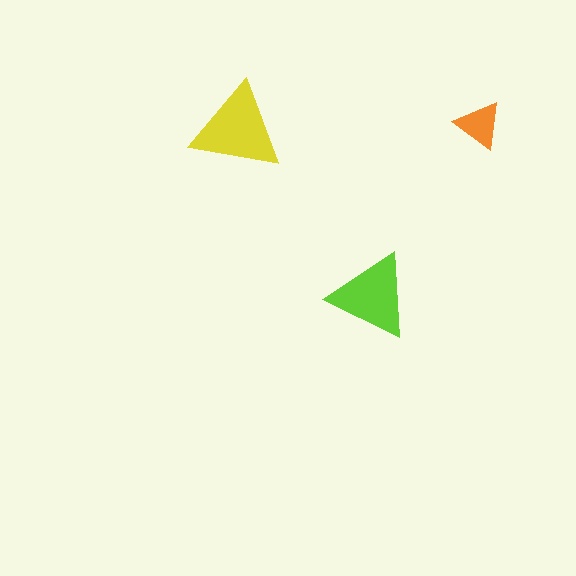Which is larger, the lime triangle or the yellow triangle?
The yellow one.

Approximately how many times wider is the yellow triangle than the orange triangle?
About 2 times wider.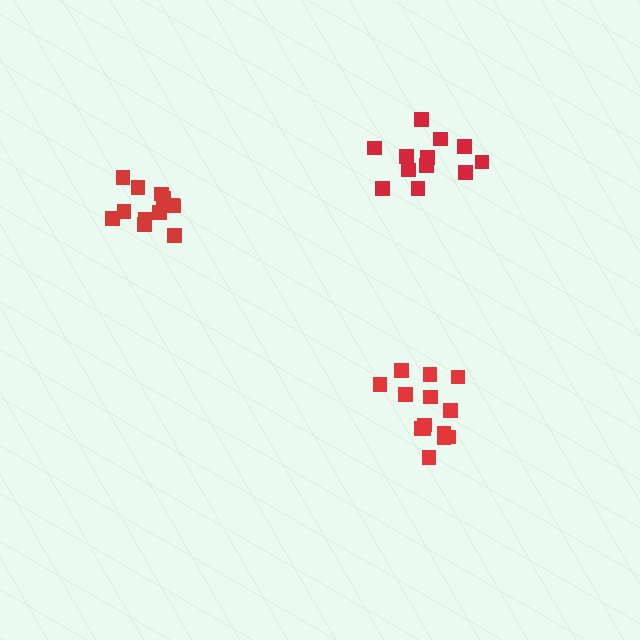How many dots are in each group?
Group 1: 15 dots, Group 2: 12 dots, Group 3: 12 dots (39 total).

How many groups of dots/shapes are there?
There are 3 groups.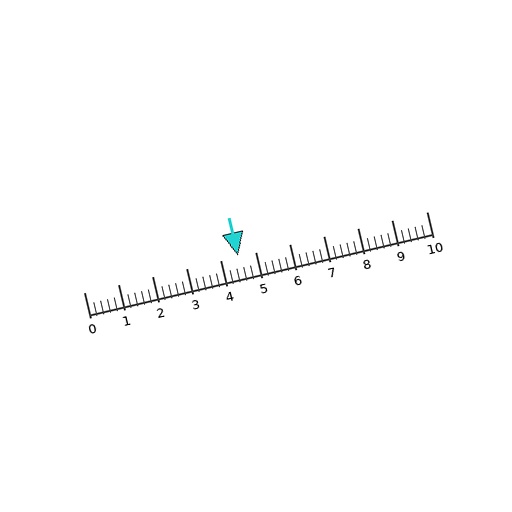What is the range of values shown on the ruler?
The ruler shows values from 0 to 10.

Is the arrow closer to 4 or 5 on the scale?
The arrow is closer to 5.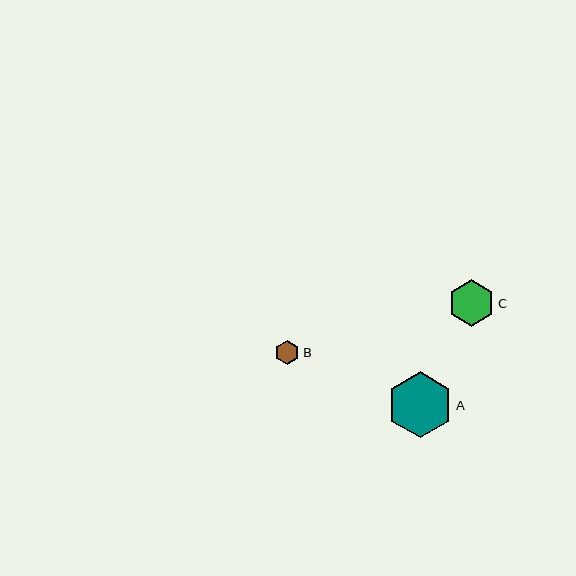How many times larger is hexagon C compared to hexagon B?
Hexagon C is approximately 1.9 times the size of hexagon B.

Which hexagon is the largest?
Hexagon A is the largest with a size of approximately 66 pixels.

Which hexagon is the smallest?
Hexagon B is the smallest with a size of approximately 24 pixels.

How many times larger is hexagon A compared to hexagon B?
Hexagon A is approximately 2.7 times the size of hexagon B.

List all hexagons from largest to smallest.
From largest to smallest: A, C, B.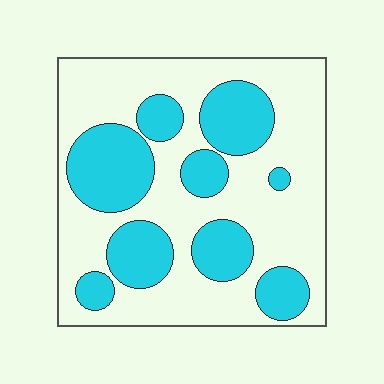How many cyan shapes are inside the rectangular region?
9.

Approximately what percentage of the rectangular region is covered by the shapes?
Approximately 35%.